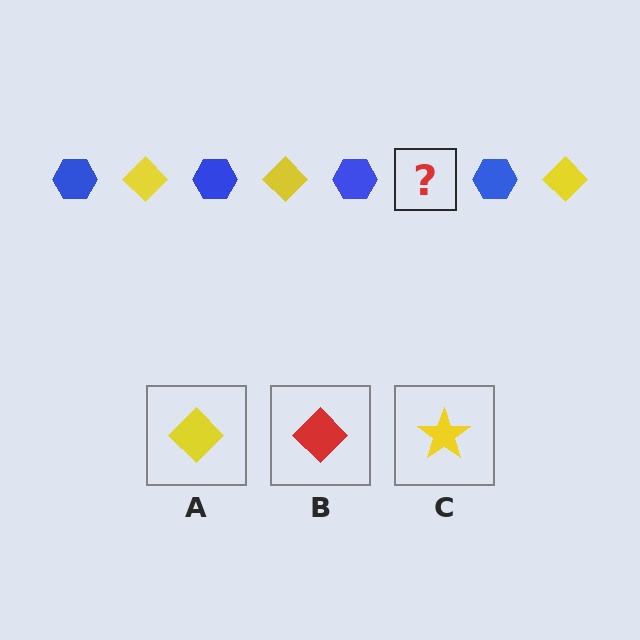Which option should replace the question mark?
Option A.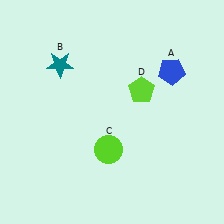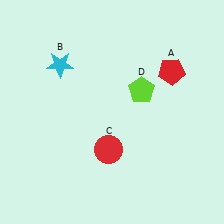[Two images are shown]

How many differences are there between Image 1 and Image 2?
There are 3 differences between the two images.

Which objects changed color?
A changed from blue to red. B changed from teal to cyan. C changed from lime to red.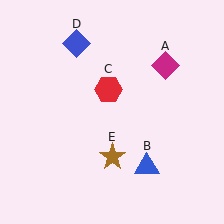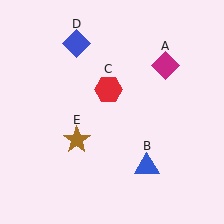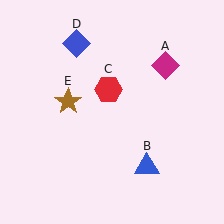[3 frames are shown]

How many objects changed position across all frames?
1 object changed position: brown star (object E).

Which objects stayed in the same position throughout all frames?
Magenta diamond (object A) and blue triangle (object B) and red hexagon (object C) and blue diamond (object D) remained stationary.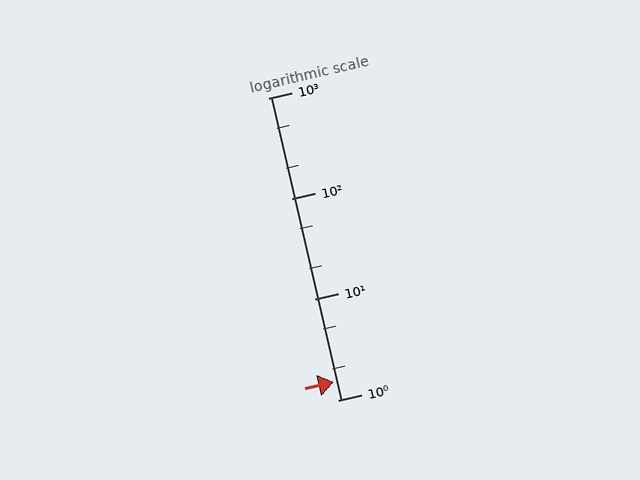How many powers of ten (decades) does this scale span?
The scale spans 3 decades, from 1 to 1000.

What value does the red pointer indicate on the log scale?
The pointer indicates approximately 1.5.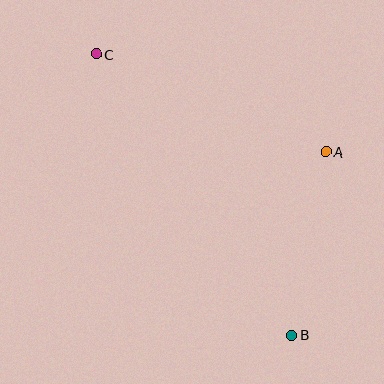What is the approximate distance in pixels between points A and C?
The distance between A and C is approximately 249 pixels.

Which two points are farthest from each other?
Points B and C are farthest from each other.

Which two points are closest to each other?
Points A and B are closest to each other.